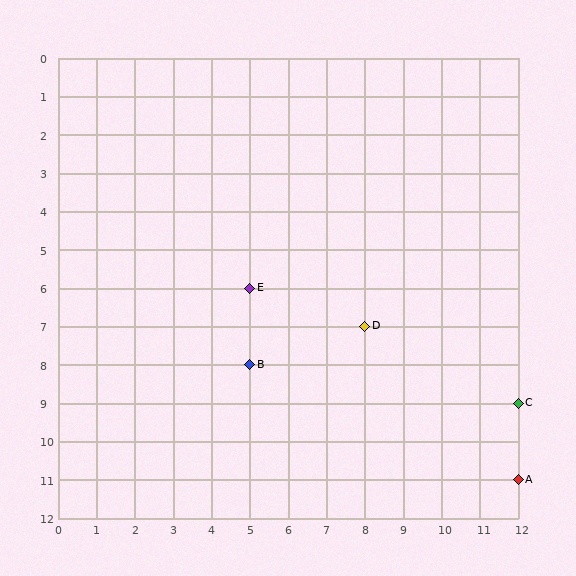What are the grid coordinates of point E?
Point E is at grid coordinates (5, 6).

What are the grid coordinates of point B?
Point B is at grid coordinates (5, 8).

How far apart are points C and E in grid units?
Points C and E are 7 columns and 3 rows apart (about 7.6 grid units diagonally).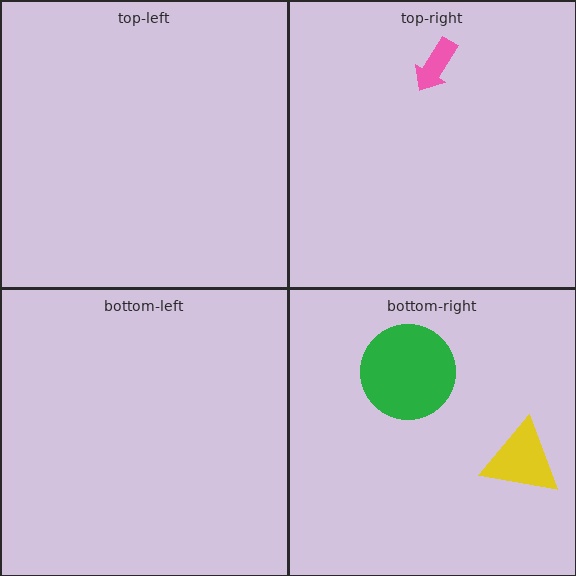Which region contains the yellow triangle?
The bottom-right region.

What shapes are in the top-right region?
The pink arrow.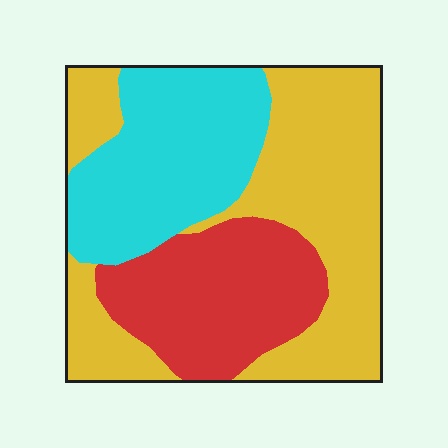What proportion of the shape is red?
Red covers around 25% of the shape.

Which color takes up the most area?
Yellow, at roughly 45%.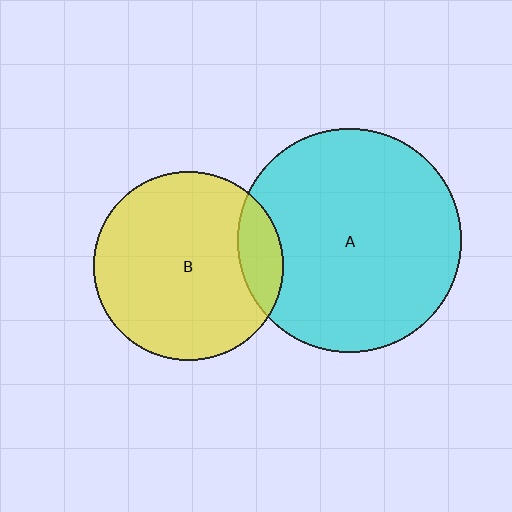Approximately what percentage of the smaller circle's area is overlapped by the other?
Approximately 15%.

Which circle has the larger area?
Circle A (cyan).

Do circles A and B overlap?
Yes.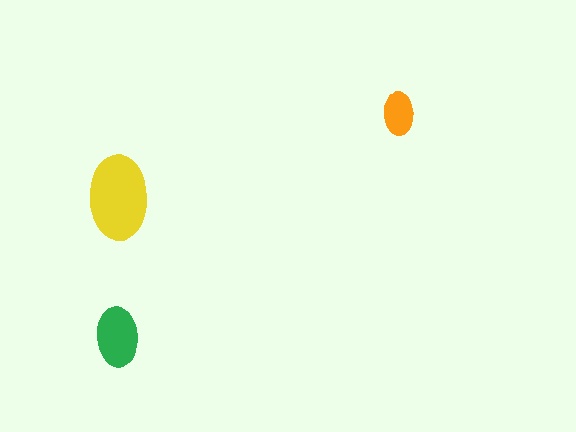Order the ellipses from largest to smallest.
the yellow one, the green one, the orange one.